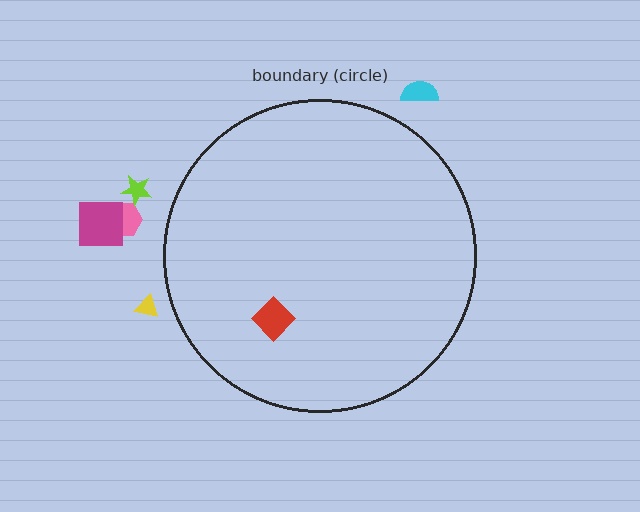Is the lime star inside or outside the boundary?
Outside.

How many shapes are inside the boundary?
1 inside, 5 outside.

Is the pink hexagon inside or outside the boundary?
Outside.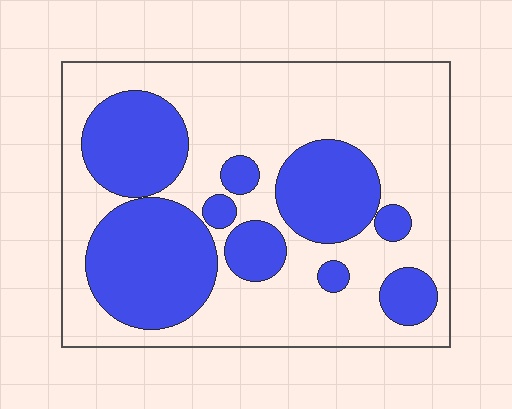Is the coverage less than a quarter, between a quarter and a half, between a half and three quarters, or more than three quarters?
Between a quarter and a half.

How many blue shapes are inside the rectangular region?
9.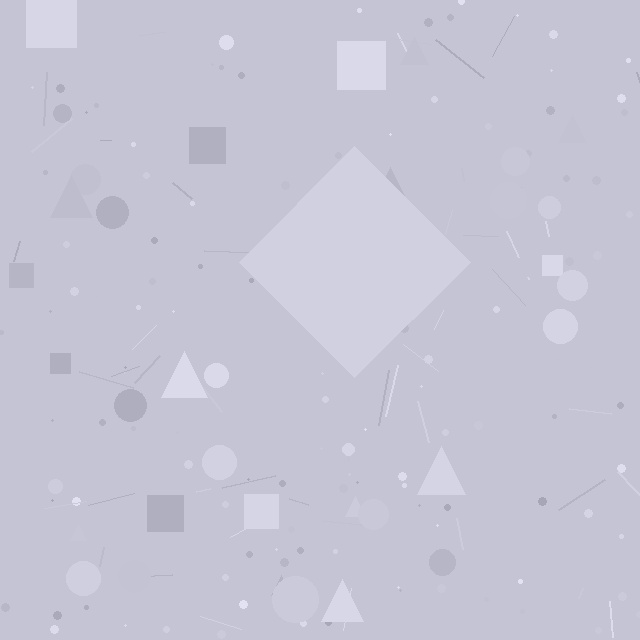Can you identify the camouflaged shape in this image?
The camouflaged shape is a diamond.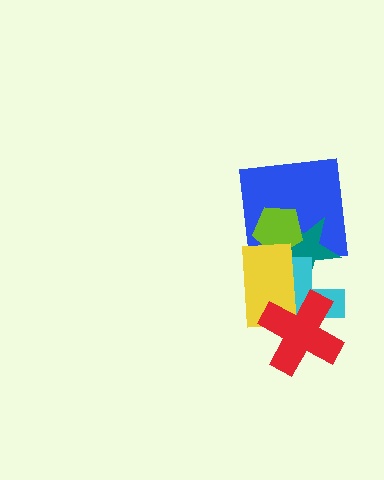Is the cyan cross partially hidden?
Yes, it is partially covered by another shape.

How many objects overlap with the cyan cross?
3 objects overlap with the cyan cross.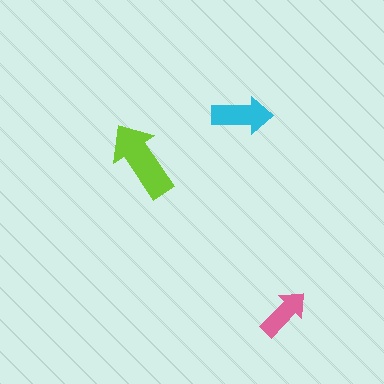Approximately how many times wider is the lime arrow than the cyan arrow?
About 1.5 times wider.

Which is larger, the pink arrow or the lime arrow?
The lime one.